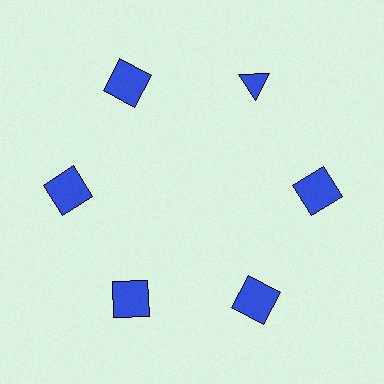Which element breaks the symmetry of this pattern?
The blue triangle at roughly the 1 o'clock position breaks the symmetry. All other shapes are blue squares.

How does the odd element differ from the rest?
It has a different shape: triangle instead of square.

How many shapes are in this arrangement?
There are 6 shapes arranged in a ring pattern.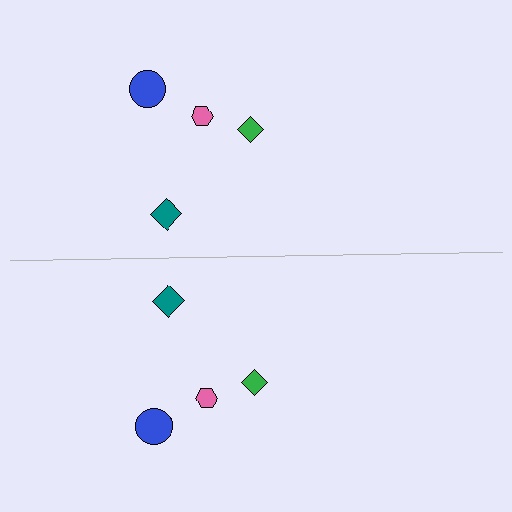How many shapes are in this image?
There are 8 shapes in this image.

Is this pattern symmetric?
Yes, this pattern has bilateral (reflection) symmetry.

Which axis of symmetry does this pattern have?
The pattern has a horizontal axis of symmetry running through the center of the image.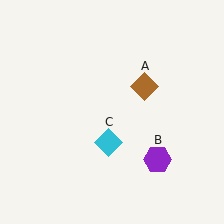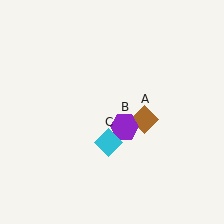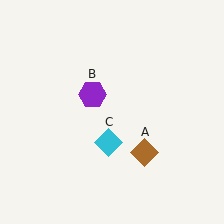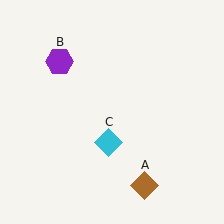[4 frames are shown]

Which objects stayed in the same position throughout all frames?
Cyan diamond (object C) remained stationary.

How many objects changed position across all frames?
2 objects changed position: brown diamond (object A), purple hexagon (object B).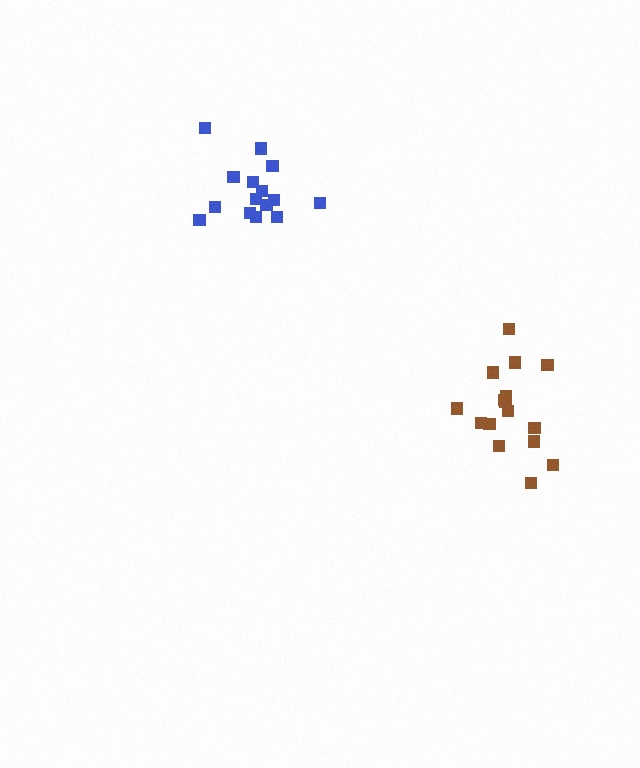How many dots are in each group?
Group 1: 15 dots, Group 2: 16 dots (31 total).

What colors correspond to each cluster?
The clusters are colored: blue, brown.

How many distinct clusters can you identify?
There are 2 distinct clusters.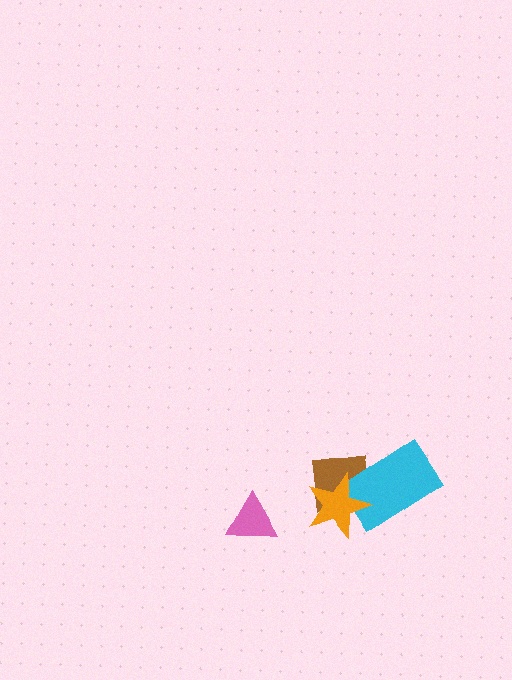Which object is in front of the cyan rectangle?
The orange star is in front of the cyan rectangle.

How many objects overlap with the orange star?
2 objects overlap with the orange star.